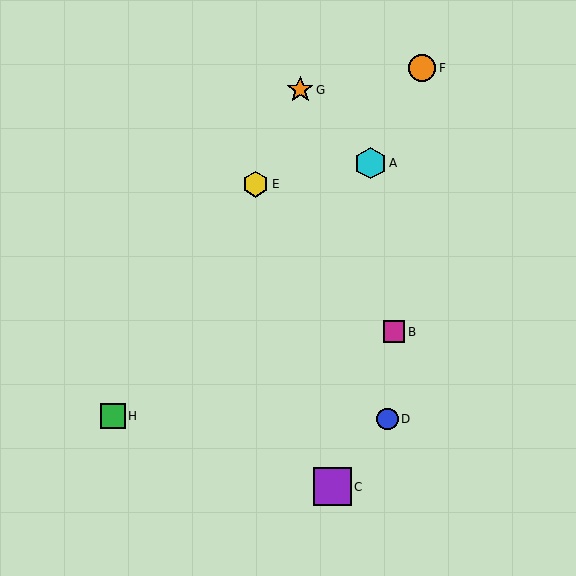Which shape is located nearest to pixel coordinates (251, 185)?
The yellow hexagon (labeled E) at (256, 184) is nearest to that location.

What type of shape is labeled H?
Shape H is a green square.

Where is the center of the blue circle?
The center of the blue circle is at (388, 419).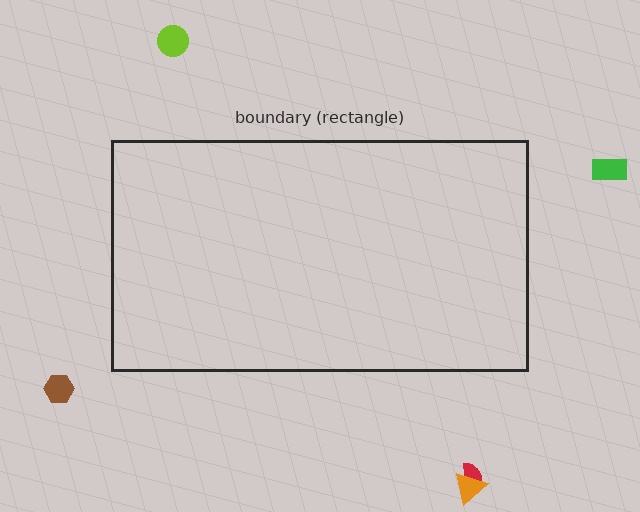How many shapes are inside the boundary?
0 inside, 5 outside.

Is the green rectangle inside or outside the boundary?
Outside.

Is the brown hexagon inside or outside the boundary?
Outside.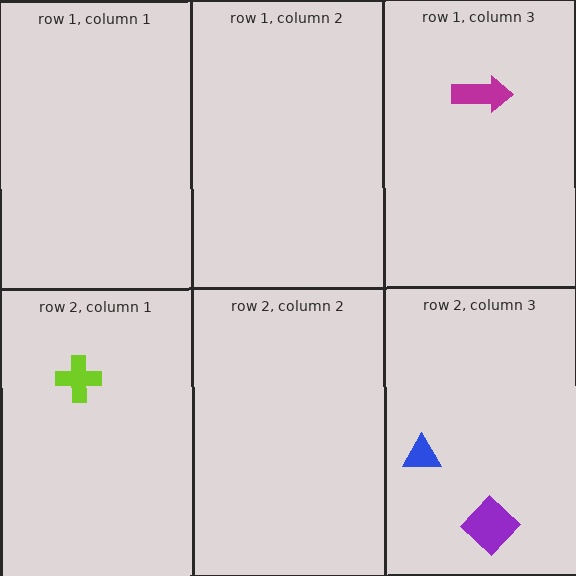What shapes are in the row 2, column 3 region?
The purple diamond, the blue triangle.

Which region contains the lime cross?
The row 2, column 1 region.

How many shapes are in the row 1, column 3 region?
1.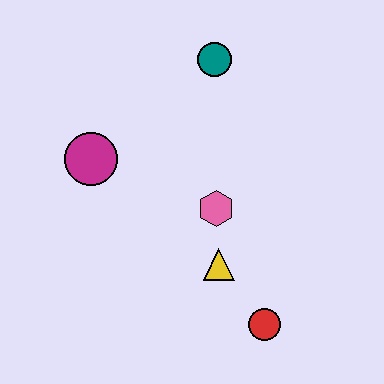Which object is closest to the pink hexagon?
The yellow triangle is closest to the pink hexagon.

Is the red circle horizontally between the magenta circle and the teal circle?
No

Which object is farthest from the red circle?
The teal circle is farthest from the red circle.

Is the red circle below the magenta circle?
Yes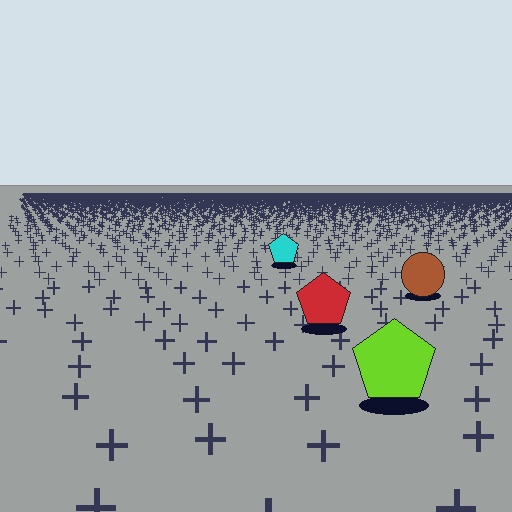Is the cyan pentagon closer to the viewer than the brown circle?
No. The brown circle is closer — you can tell from the texture gradient: the ground texture is coarser near it.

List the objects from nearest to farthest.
From nearest to farthest: the lime pentagon, the red pentagon, the brown circle, the cyan pentagon.